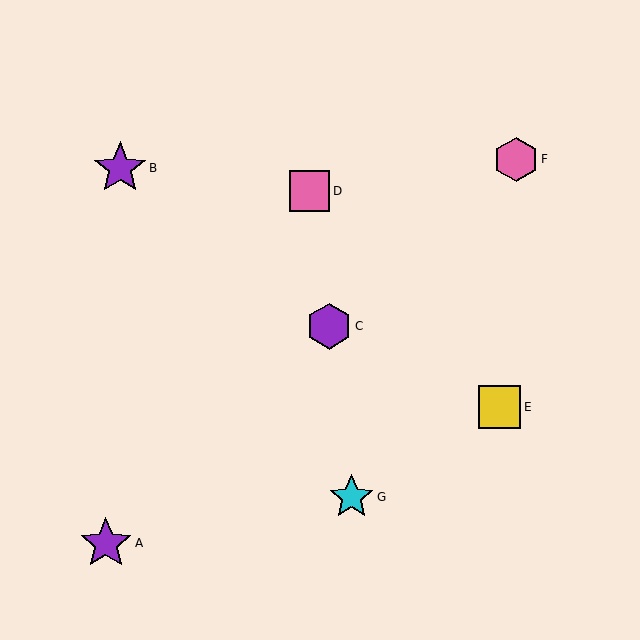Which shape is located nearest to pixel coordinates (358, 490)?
The cyan star (labeled G) at (352, 497) is nearest to that location.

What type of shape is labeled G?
Shape G is a cyan star.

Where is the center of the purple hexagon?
The center of the purple hexagon is at (329, 326).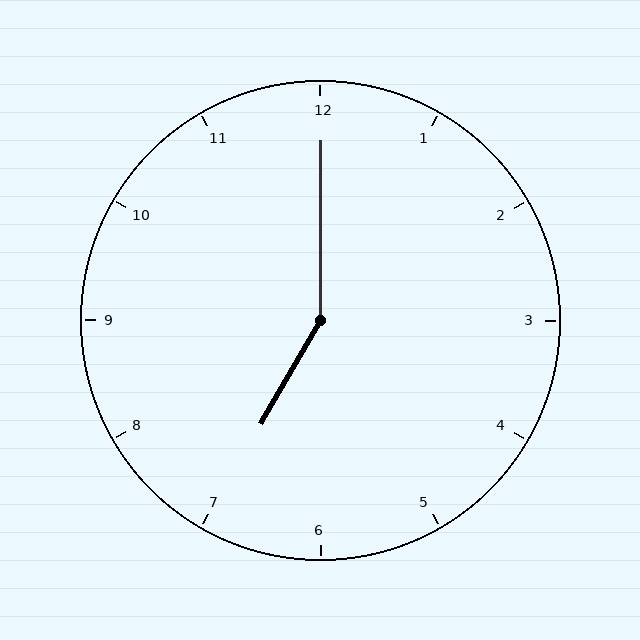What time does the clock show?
7:00.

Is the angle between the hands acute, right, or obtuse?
It is obtuse.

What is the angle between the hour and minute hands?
Approximately 150 degrees.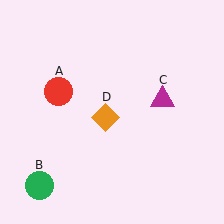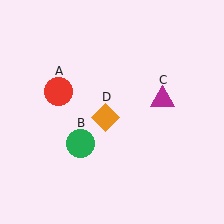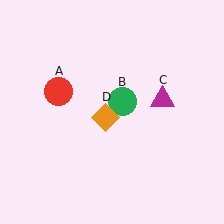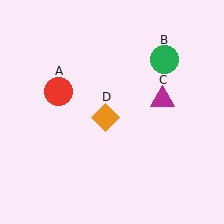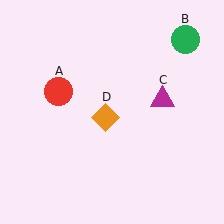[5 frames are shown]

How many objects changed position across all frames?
1 object changed position: green circle (object B).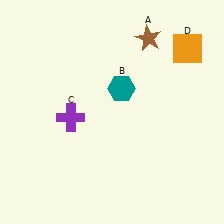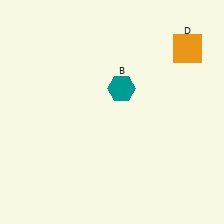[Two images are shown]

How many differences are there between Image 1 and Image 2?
There are 2 differences between the two images.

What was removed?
The purple cross (C), the brown star (A) were removed in Image 2.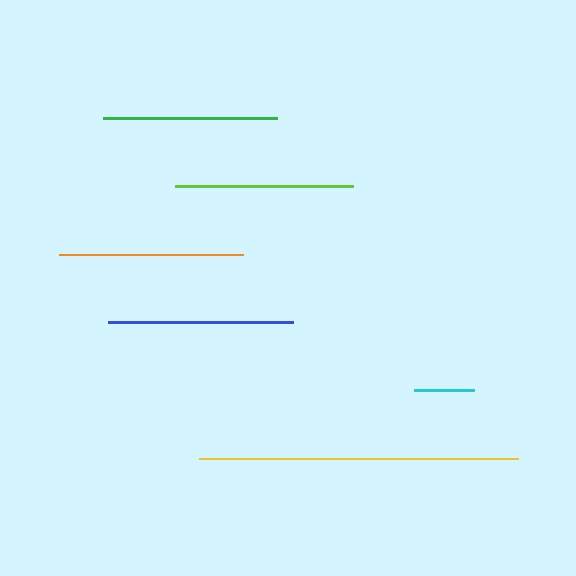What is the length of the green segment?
The green segment is approximately 174 pixels long.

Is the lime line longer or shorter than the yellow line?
The yellow line is longer than the lime line.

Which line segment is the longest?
The yellow line is the longest at approximately 319 pixels.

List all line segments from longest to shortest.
From longest to shortest: yellow, blue, orange, lime, green, cyan.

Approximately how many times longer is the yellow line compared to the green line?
The yellow line is approximately 1.8 times the length of the green line.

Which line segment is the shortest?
The cyan line is the shortest at approximately 61 pixels.